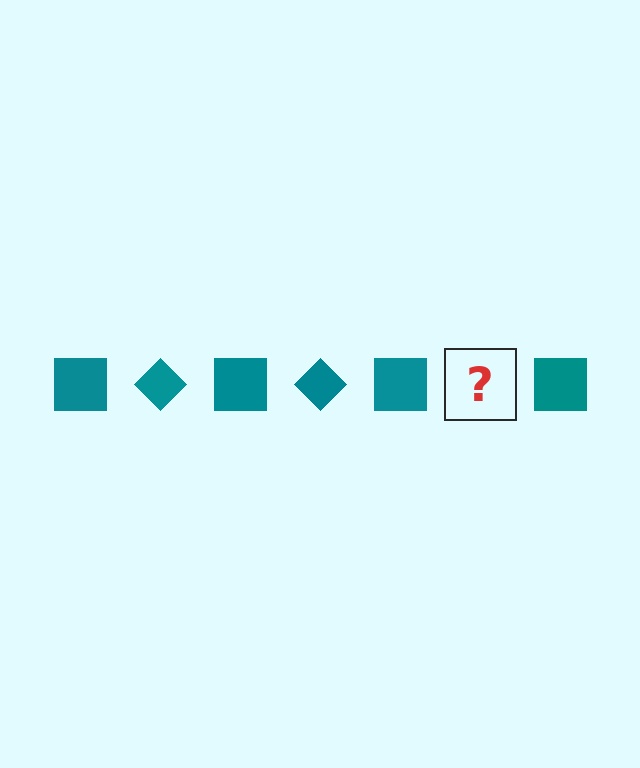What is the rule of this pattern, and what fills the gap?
The rule is that the pattern cycles through square, diamond shapes in teal. The gap should be filled with a teal diamond.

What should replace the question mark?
The question mark should be replaced with a teal diamond.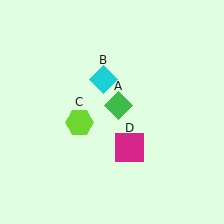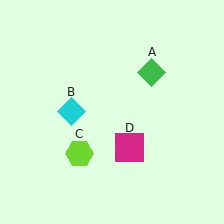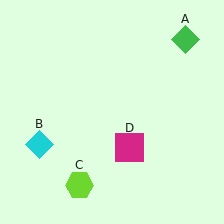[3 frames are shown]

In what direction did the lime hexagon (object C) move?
The lime hexagon (object C) moved down.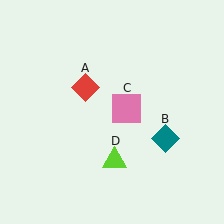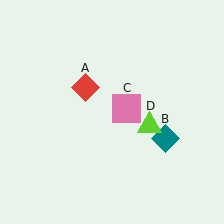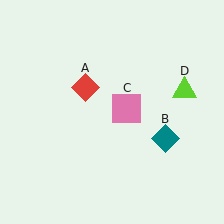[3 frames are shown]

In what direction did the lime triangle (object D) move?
The lime triangle (object D) moved up and to the right.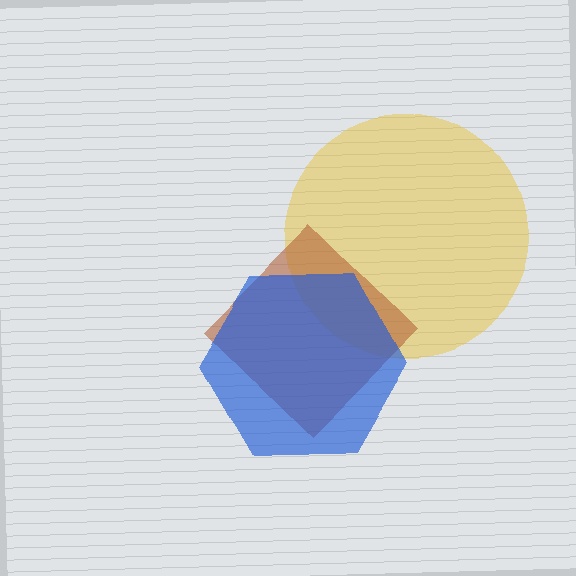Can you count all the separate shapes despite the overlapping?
Yes, there are 3 separate shapes.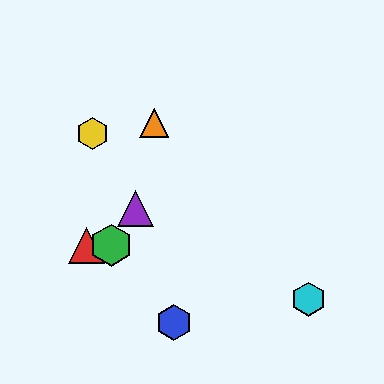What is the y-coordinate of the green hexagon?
The green hexagon is at y≈245.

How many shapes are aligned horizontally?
2 shapes (the red triangle, the green hexagon) are aligned horizontally.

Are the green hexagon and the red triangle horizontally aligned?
Yes, both are at y≈245.